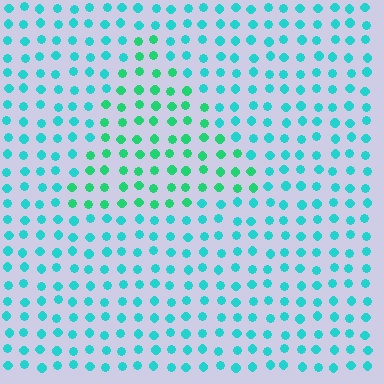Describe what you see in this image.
The image is filled with small cyan elements in a uniform arrangement. A triangle-shaped region is visible where the elements are tinted to a slightly different hue, forming a subtle color boundary.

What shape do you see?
I see a triangle.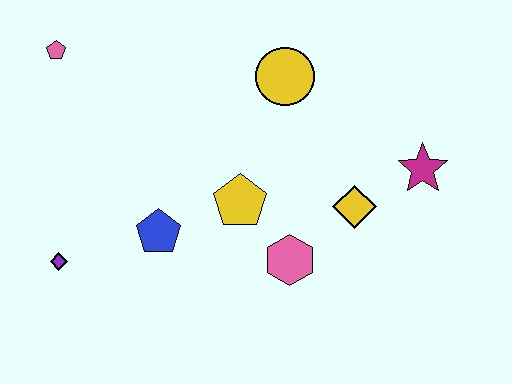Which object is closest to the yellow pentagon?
The pink hexagon is closest to the yellow pentagon.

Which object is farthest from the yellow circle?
The purple diamond is farthest from the yellow circle.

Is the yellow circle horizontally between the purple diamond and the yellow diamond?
Yes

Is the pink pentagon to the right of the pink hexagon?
No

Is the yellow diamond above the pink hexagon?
Yes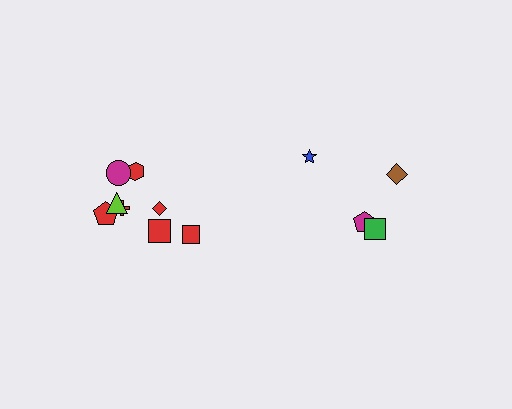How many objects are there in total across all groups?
There are 12 objects.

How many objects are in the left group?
There are 8 objects.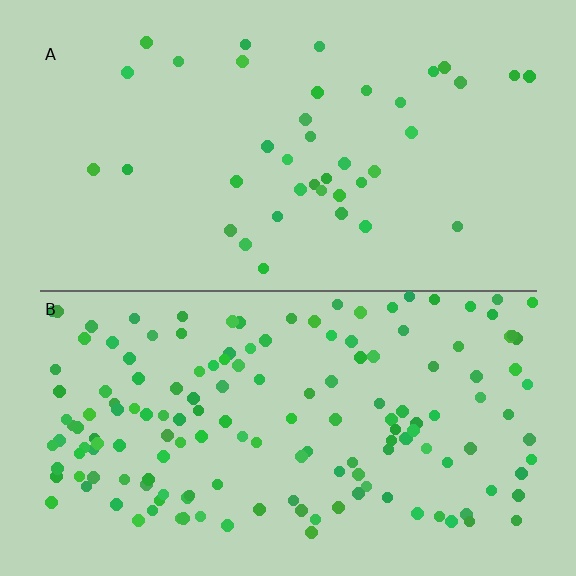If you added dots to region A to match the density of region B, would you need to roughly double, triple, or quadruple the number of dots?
Approximately quadruple.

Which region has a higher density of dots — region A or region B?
B (the bottom).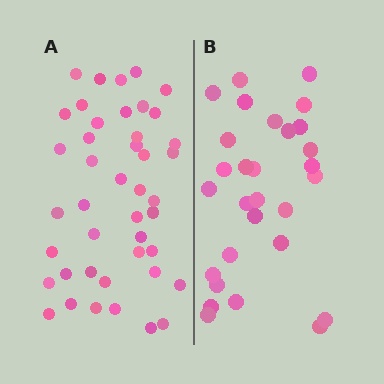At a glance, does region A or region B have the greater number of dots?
Region A (the left region) has more dots.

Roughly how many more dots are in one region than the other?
Region A has approximately 15 more dots than region B.